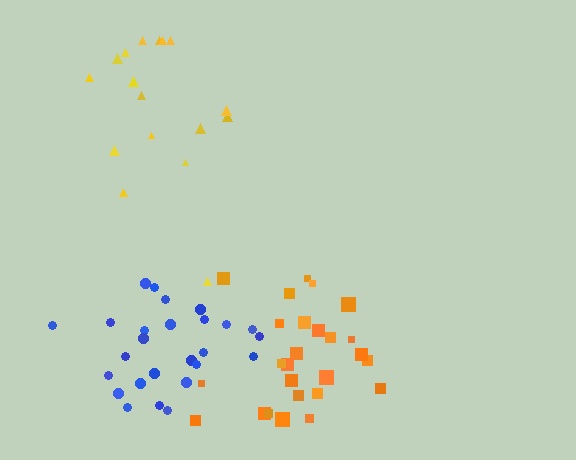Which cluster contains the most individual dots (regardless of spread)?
Blue (26).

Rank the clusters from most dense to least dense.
blue, orange, yellow.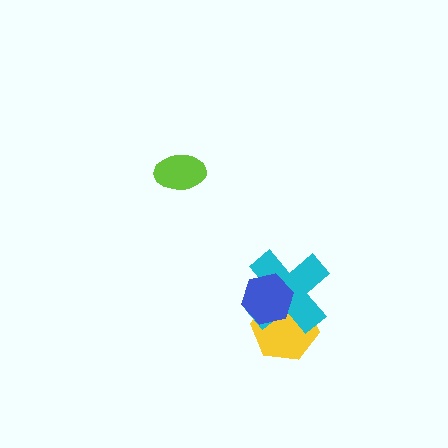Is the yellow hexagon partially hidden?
Yes, it is partially covered by another shape.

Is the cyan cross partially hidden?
Yes, it is partially covered by another shape.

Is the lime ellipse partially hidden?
No, no other shape covers it.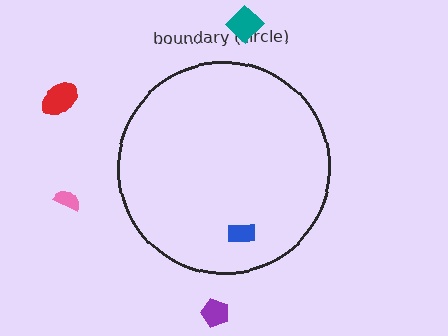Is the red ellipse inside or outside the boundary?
Outside.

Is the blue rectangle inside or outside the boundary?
Inside.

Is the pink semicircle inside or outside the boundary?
Outside.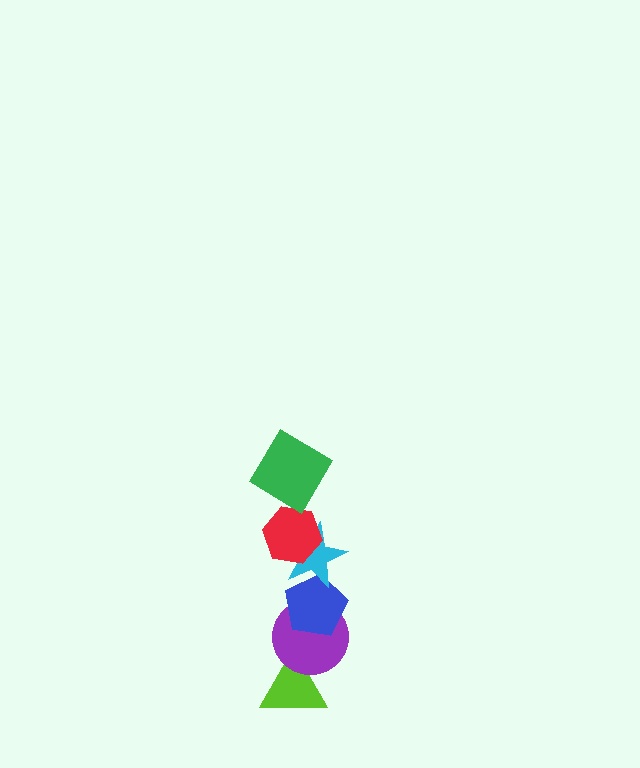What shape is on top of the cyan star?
The red hexagon is on top of the cyan star.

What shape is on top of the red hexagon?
The green diamond is on top of the red hexagon.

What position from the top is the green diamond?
The green diamond is 1st from the top.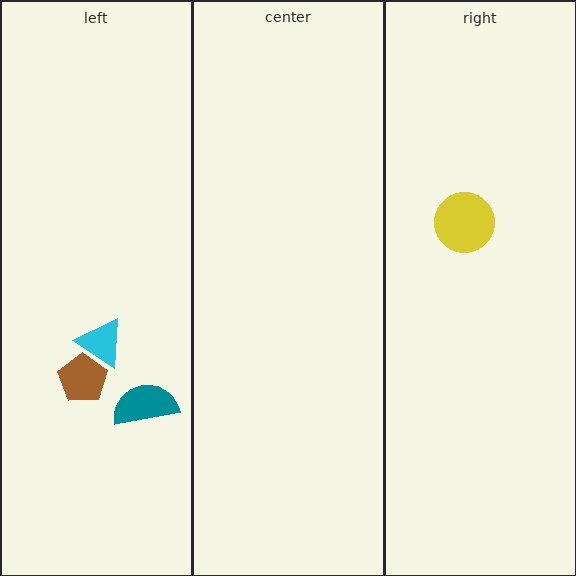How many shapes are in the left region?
3.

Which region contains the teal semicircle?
The left region.